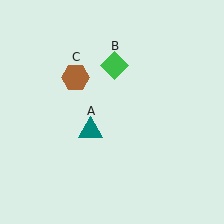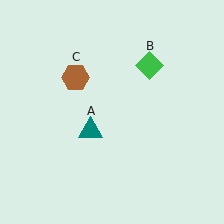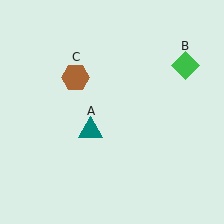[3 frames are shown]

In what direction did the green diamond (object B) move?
The green diamond (object B) moved right.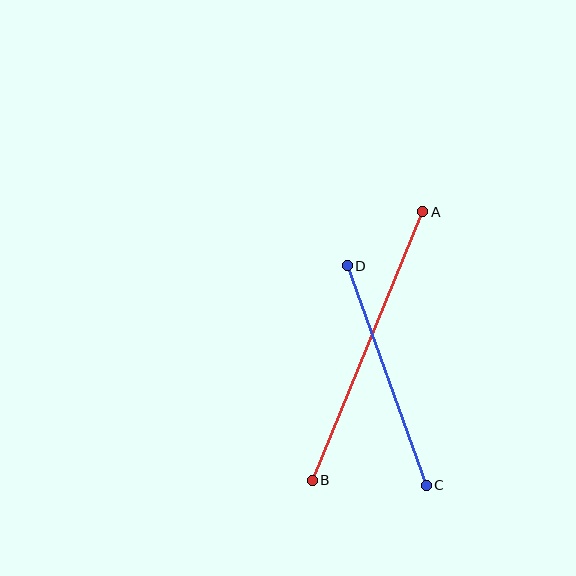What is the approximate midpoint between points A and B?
The midpoint is at approximately (367, 346) pixels.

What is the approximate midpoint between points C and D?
The midpoint is at approximately (387, 375) pixels.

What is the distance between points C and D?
The distance is approximately 233 pixels.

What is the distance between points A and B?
The distance is approximately 290 pixels.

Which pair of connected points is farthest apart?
Points A and B are farthest apart.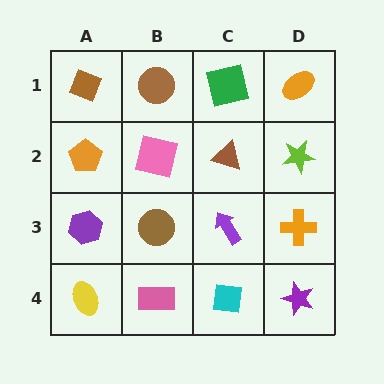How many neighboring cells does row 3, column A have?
3.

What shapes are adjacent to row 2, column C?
A green square (row 1, column C), a purple arrow (row 3, column C), a pink square (row 2, column B), a lime star (row 2, column D).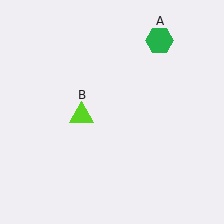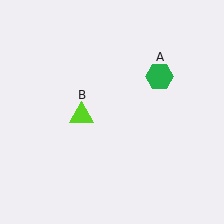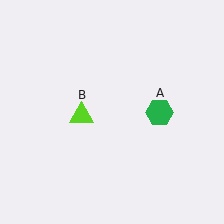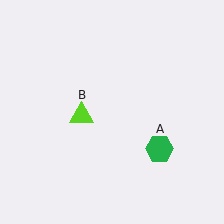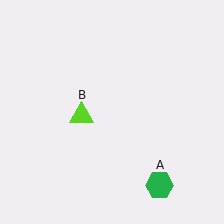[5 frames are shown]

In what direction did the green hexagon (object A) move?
The green hexagon (object A) moved down.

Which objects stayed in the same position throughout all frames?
Lime triangle (object B) remained stationary.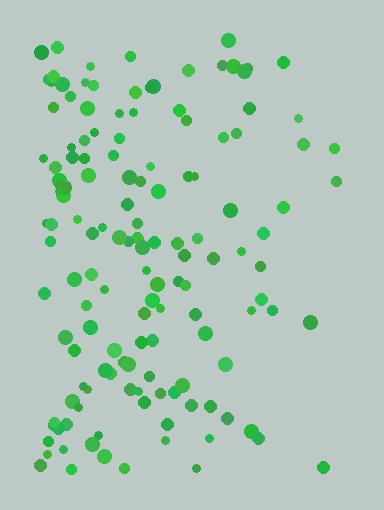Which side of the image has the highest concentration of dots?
The left.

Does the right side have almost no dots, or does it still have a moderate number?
Still a moderate number, just noticeably fewer than the left.